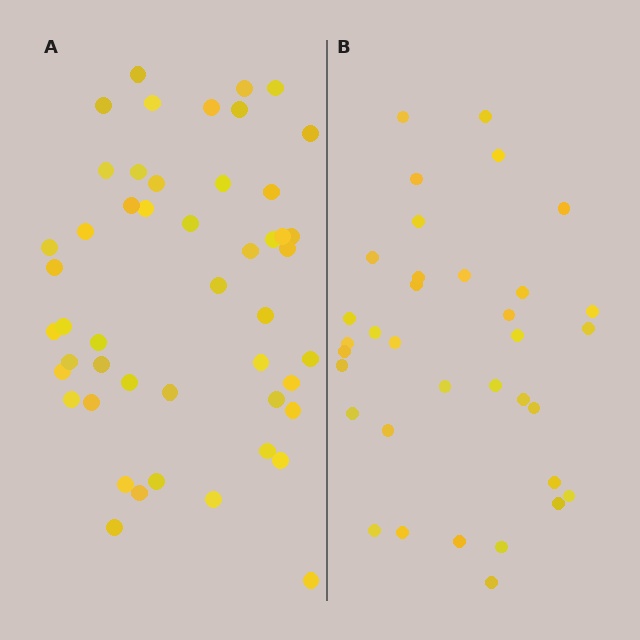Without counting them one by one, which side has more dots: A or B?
Region A (the left region) has more dots.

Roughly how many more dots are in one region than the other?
Region A has approximately 15 more dots than region B.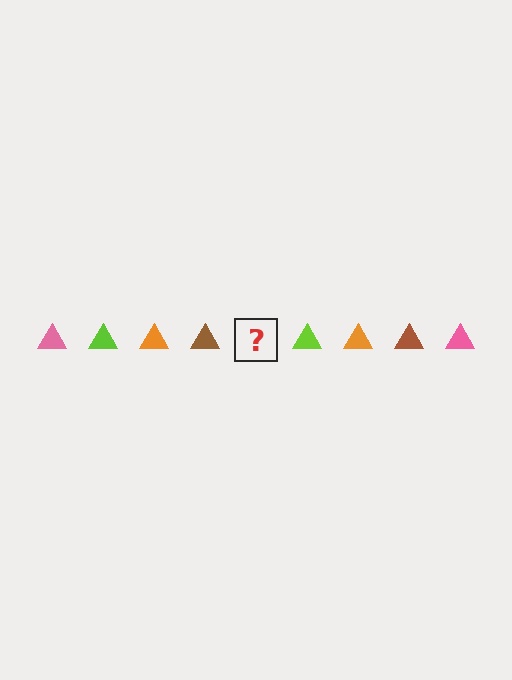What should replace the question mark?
The question mark should be replaced with a pink triangle.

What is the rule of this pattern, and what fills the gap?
The rule is that the pattern cycles through pink, lime, orange, brown triangles. The gap should be filled with a pink triangle.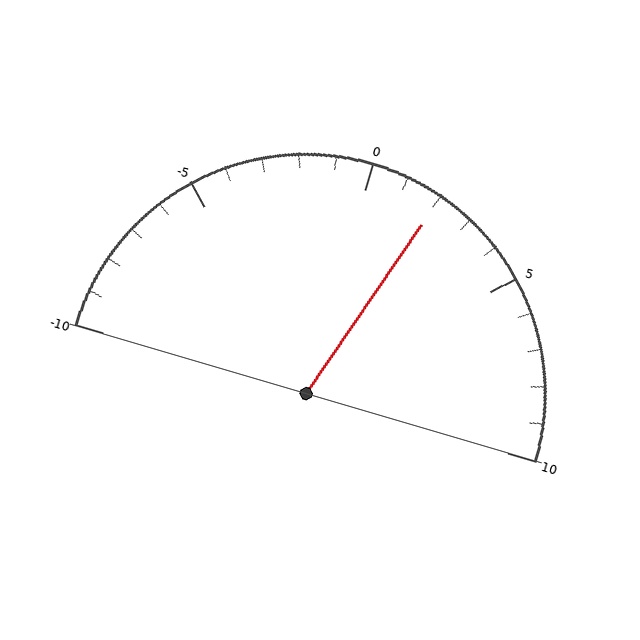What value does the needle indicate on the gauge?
The needle indicates approximately 2.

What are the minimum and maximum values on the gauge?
The gauge ranges from -10 to 10.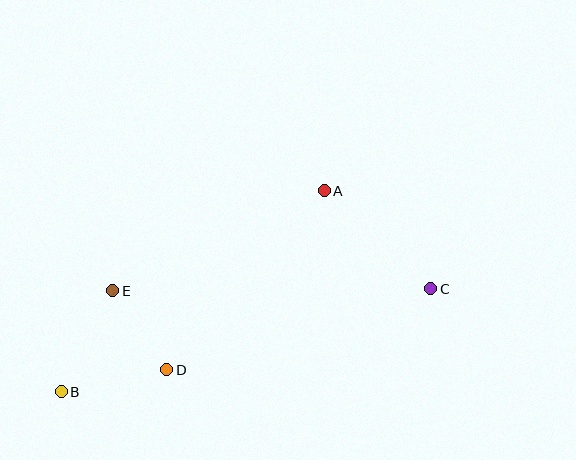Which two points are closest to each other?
Points D and E are closest to each other.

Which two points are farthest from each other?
Points B and C are farthest from each other.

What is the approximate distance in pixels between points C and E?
The distance between C and E is approximately 318 pixels.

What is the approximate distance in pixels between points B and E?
The distance between B and E is approximately 113 pixels.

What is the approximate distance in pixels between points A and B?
The distance between A and B is approximately 331 pixels.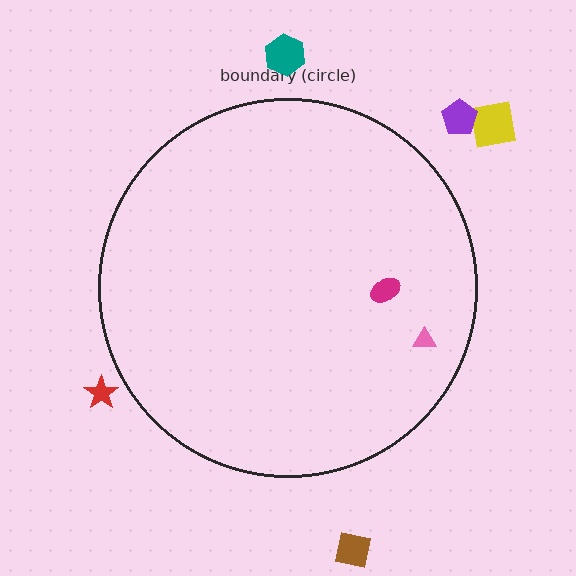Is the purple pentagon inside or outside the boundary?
Outside.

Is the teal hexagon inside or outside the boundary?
Outside.